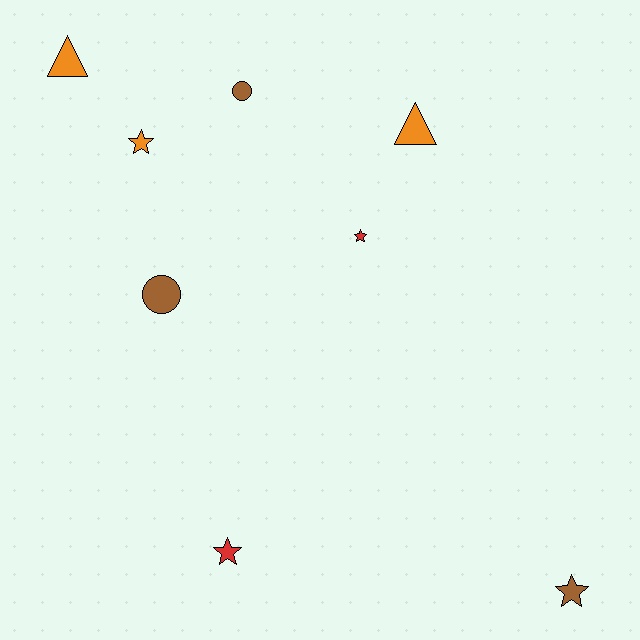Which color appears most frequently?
Orange, with 3 objects.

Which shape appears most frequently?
Star, with 4 objects.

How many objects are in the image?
There are 8 objects.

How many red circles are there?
There are no red circles.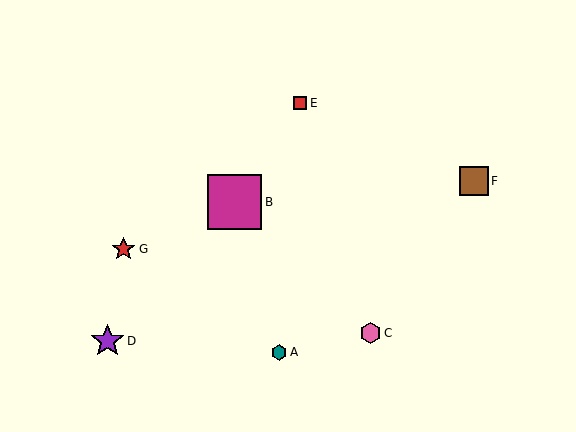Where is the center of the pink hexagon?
The center of the pink hexagon is at (370, 333).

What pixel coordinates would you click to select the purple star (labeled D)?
Click at (108, 341) to select the purple star D.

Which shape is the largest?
The magenta square (labeled B) is the largest.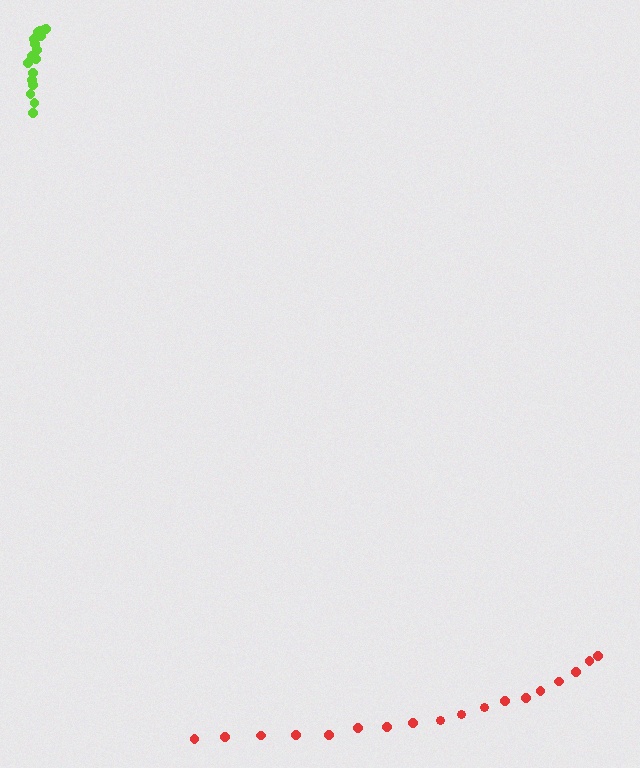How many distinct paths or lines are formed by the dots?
There are 2 distinct paths.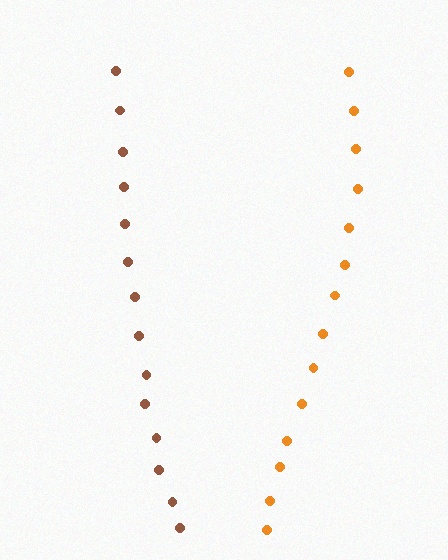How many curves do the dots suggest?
There are 2 distinct paths.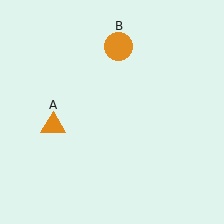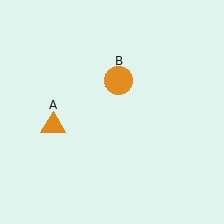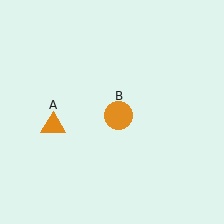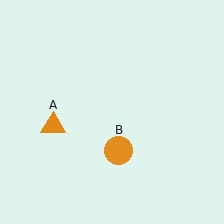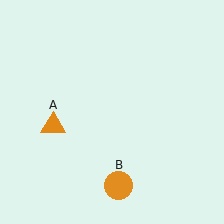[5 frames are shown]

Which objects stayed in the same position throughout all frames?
Orange triangle (object A) remained stationary.